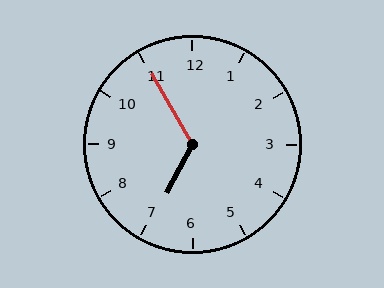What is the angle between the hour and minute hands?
Approximately 122 degrees.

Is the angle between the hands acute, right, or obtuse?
It is obtuse.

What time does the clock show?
6:55.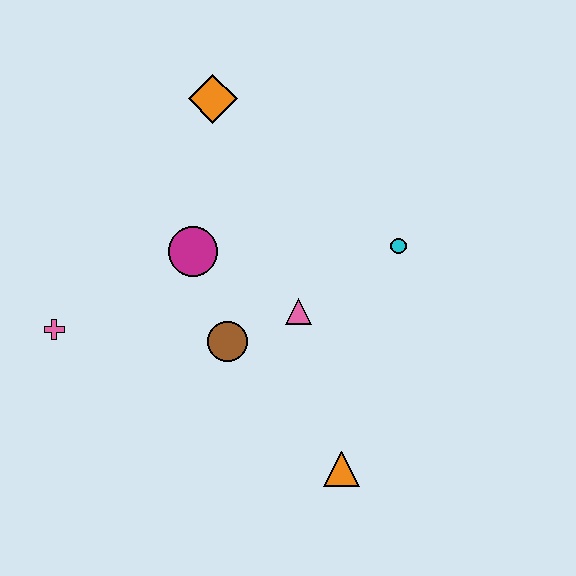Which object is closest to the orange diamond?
The magenta circle is closest to the orange diamond.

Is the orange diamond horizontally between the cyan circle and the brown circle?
No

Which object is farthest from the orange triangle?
The orange diamond is farthest from the orange triangle.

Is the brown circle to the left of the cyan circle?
Yes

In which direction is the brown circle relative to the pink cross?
The brown circle is to the right of the pink cross.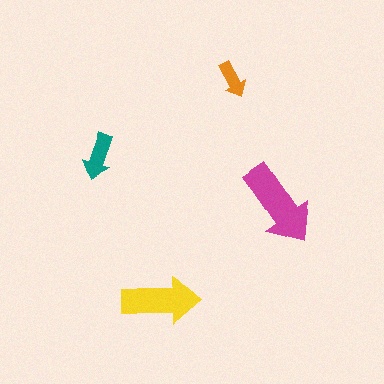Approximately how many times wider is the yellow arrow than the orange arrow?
About 2 times wider.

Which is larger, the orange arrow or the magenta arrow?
The magenta one.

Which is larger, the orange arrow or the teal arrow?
The teal one.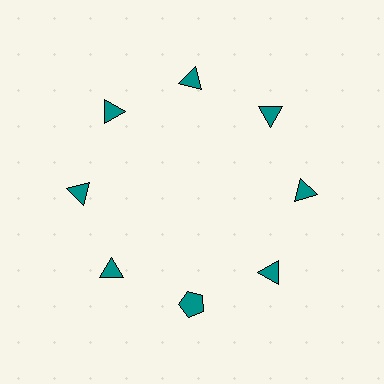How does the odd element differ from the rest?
It has a different shape: pentagon instead of triangle.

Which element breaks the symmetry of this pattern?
The teal pentagon at roughly the 6 o'clock position breaks the symmetry. All other shapes are teal triangles.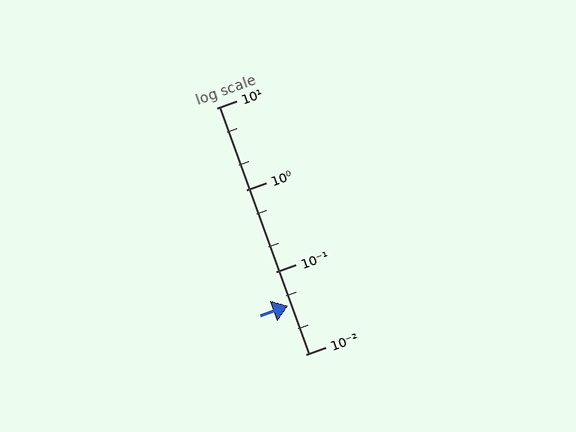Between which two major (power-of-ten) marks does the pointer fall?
The pointer is between 0.01 and 0.1.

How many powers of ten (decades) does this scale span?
The scale spans 3 decades, from 0.01 to 10.